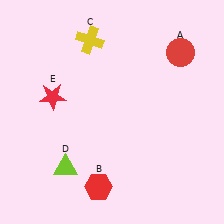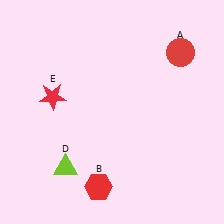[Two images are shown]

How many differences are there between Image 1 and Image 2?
There is 1 difference between the two images.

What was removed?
The yellow cross (C) was removed in Image 2.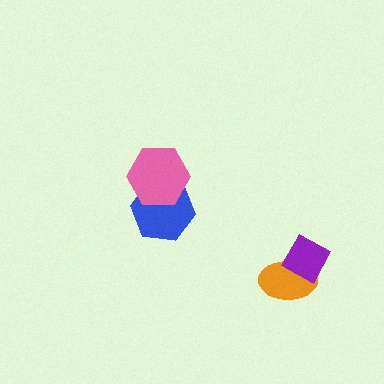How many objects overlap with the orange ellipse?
1 object overlaps with the orange ellipse.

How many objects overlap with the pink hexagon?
1 object overlaps with the pink hexagon.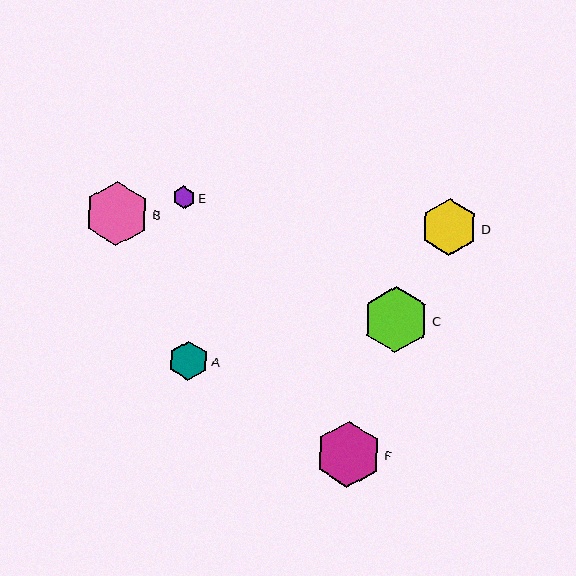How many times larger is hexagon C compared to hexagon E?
Hexagon C is approximately 2.9 times the size of hexagon E.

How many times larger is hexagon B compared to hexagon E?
Hexagon B is approximately 2.8 times the size of hexagon E.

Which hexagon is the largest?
Hexagon C is the largest with a size of approximately 66 pixels.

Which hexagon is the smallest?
Hexagon E is the smallest with a size of approximately 23 pixels.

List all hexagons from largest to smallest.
From largest to smallest: C, F, B, D, A, E.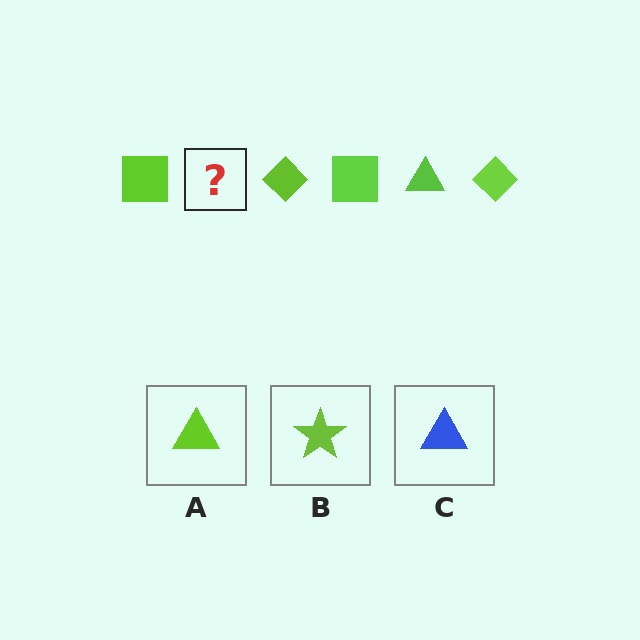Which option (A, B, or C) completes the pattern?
A.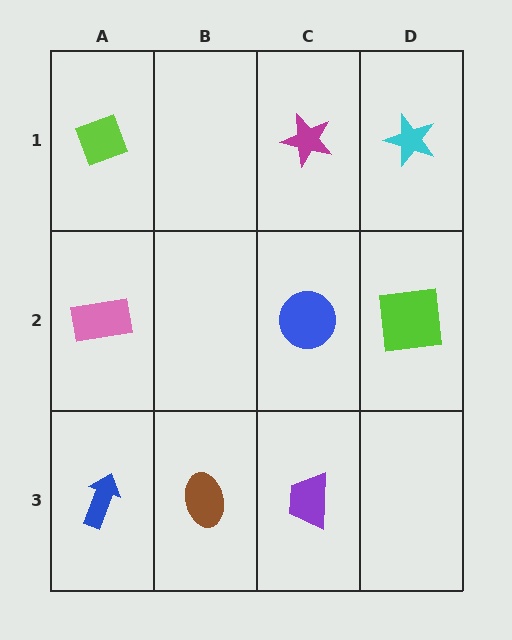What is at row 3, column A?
A blue arrow.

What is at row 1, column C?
A magenta star.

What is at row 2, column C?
A blue circle.